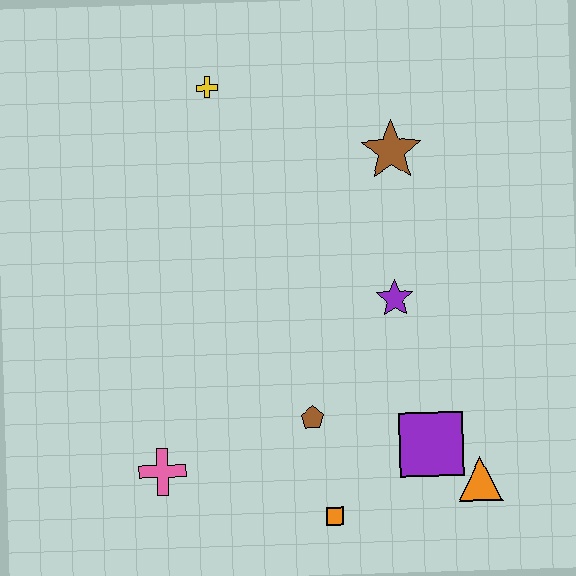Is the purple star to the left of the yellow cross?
No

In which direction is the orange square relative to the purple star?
The orange square is below the purple star.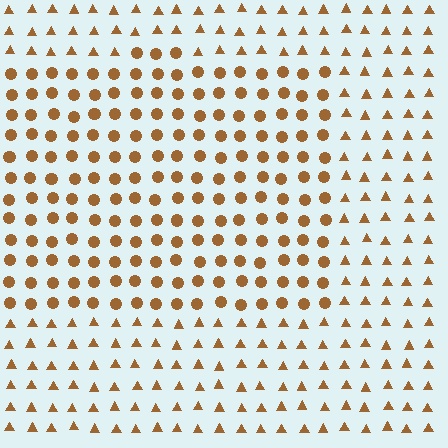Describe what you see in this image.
The image is filled with small brown elements arranged in a uniform grid. A rectangle-shaped region contains circles, while the surrounding area contains triangles. The boundary is defined purely by the change in element shape.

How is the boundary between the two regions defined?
The boundary is defined by a change in element shape: circles inside vs. triangles outside. All elements share the same color and spacing.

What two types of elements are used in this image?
The image uses circles inside the rectangle region and triangles outside it.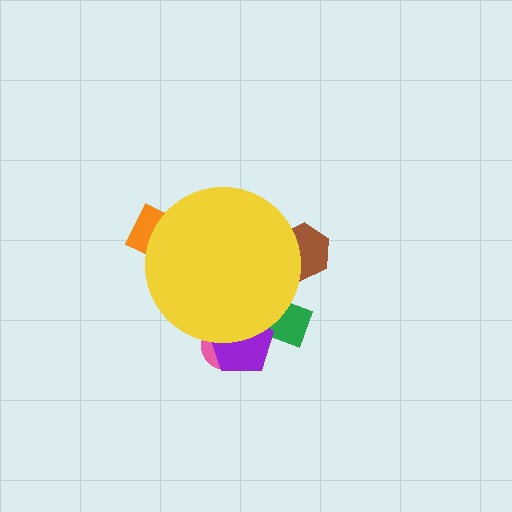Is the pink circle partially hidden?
Yes, the pink circle is partially hidden behind the yellow circle.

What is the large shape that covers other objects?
A yellow circle.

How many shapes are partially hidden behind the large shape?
5 shapes are partially hidden.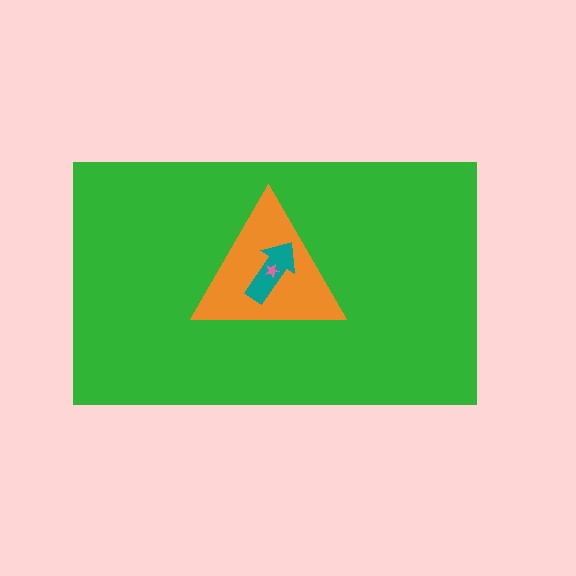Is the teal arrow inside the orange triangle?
Yes.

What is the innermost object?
The pink star.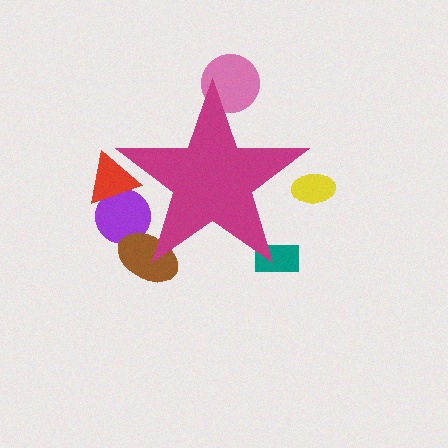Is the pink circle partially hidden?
Yes, the pink circle is partially hidden behind the magenta star.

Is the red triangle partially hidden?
Yes, the red triangle is partially hidden behind the magenta star.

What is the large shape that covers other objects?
A magenta star.